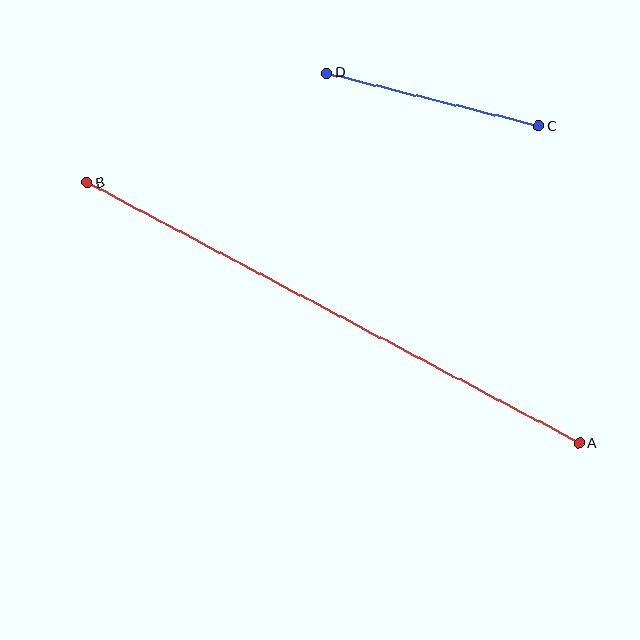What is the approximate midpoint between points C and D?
The midpoint is at approximately (433, 100) pixels.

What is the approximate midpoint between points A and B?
The midpoint is at approximately (333, 313) pixels.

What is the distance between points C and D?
The distance is approximately 219 pixels.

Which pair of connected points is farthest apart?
Points A and B are farthest apart.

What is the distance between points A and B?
The distance is approximately 557 pixels.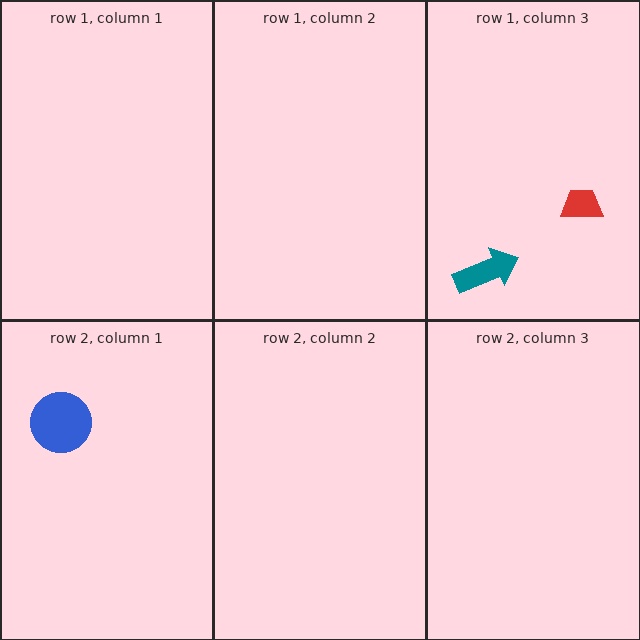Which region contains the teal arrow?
The row 1, column 3 region.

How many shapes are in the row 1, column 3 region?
2.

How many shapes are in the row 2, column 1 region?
1.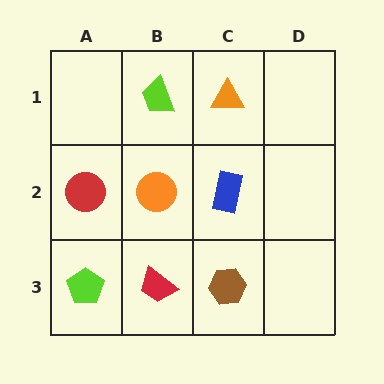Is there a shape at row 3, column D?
No, that cell is empty.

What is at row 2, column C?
A blue rectangle.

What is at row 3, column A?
A lime pentagon.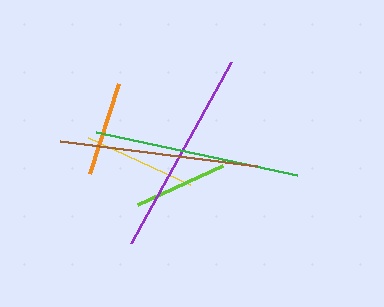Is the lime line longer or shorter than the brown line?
The brown line is longer than the lime line.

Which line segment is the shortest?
The lime line is the shortest at approximately 93 pixels.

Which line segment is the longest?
The purple line is the longest at approximately 206 pixels.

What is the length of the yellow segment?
The yellow segment is approximately 112 pixels long.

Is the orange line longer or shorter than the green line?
The green line is longer than the orange line.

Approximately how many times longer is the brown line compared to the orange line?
The brown line is approximately 2.1 times the length of the orange line.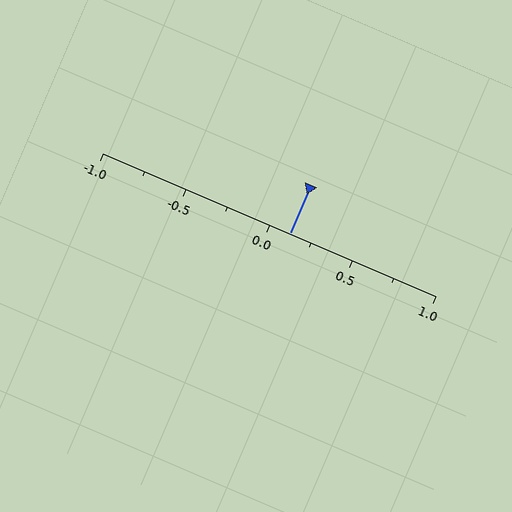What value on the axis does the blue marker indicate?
The marker indicates approximately 0.12.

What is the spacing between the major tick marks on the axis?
The major ticks are spaced 0.5 apart.